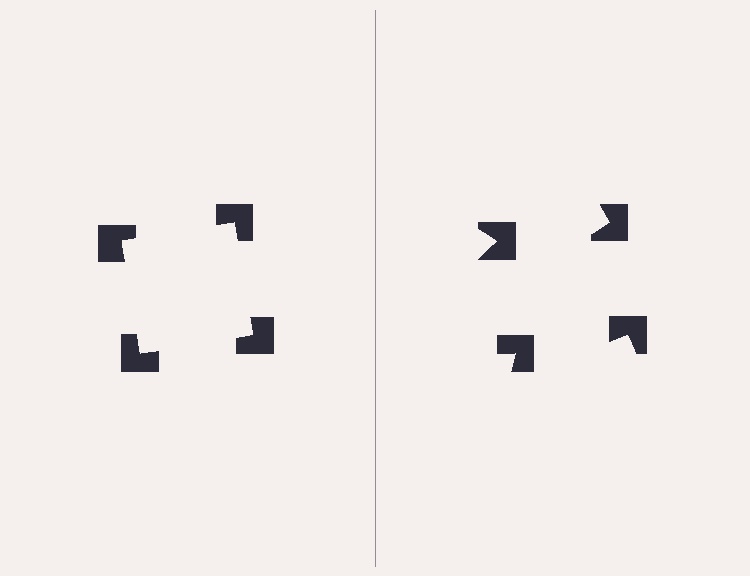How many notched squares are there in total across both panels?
8 — 4 on each side.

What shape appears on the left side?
An illusory square.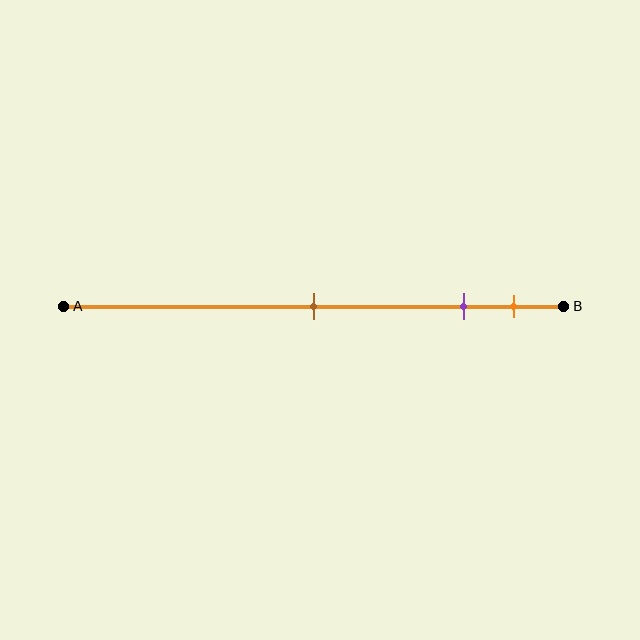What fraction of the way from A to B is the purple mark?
The purple mark is approximately 80% (0.8) of the way from A to B.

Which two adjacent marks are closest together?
The purple and orange marks are the closest adjacent pair.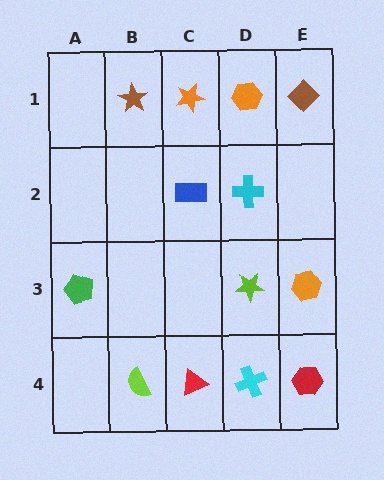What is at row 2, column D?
A cyan cross.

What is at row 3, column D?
A lime star.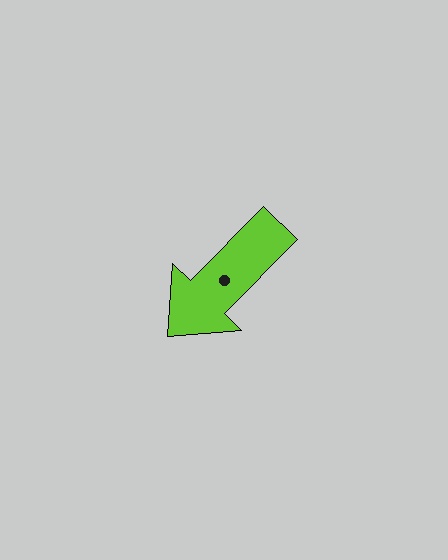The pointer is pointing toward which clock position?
Roughly 7 o'clock.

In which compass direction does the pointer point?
Southwest.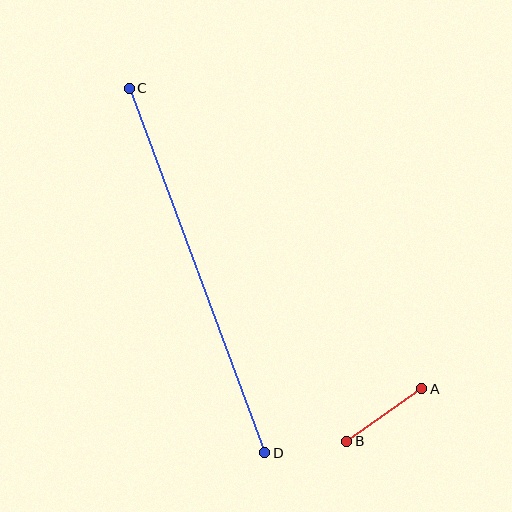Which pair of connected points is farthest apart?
Points C and D are farthest apart.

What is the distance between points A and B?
The distance is approximately 92 pixels.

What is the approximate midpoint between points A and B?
The midpoint is at approximately (384, 415) pixels.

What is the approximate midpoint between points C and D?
The midpoint is at approximately (197, 271) pixels.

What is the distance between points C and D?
The distance is approximately 388 pixels.